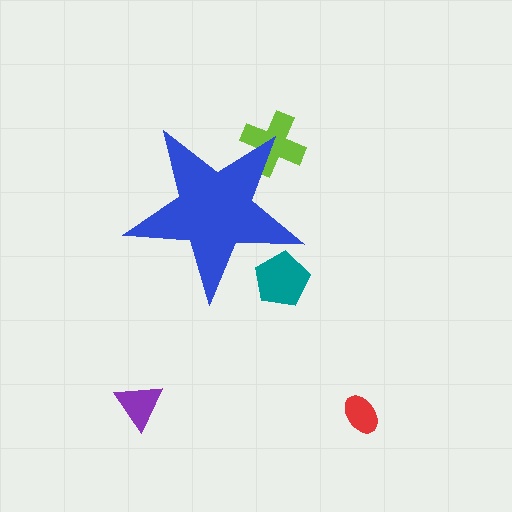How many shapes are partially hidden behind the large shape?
2 shapes are partially hidden.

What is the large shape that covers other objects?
A blue star.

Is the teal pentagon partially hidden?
Yes, the teal pentagon is partially hidden behind the blue star.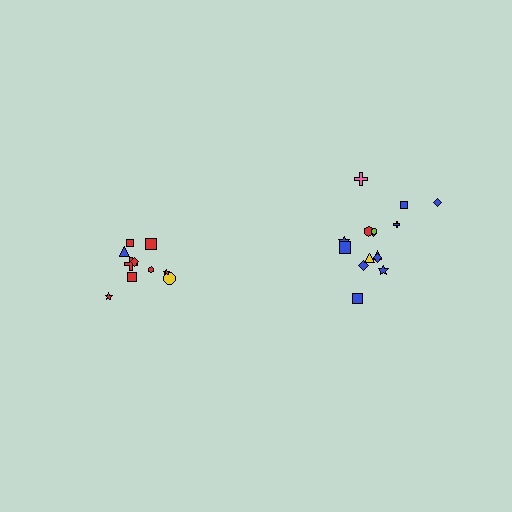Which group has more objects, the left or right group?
The right group.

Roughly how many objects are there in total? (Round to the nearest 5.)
Roughly 25 objects in total.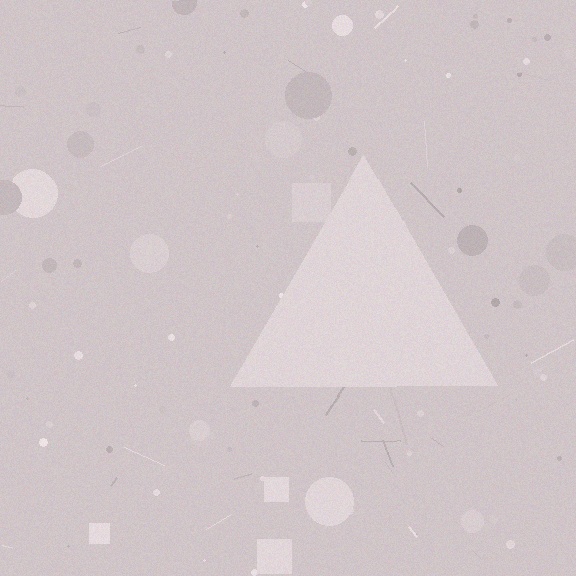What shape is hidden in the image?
A triangle is hidden in the image.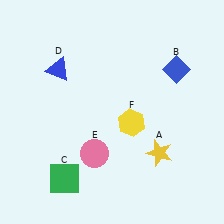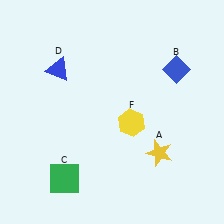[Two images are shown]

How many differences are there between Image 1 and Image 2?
There is 1 difference between the two images.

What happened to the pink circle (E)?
The pink circle (E) was removed in Image 2. It was in the bottom-left area of Image 1.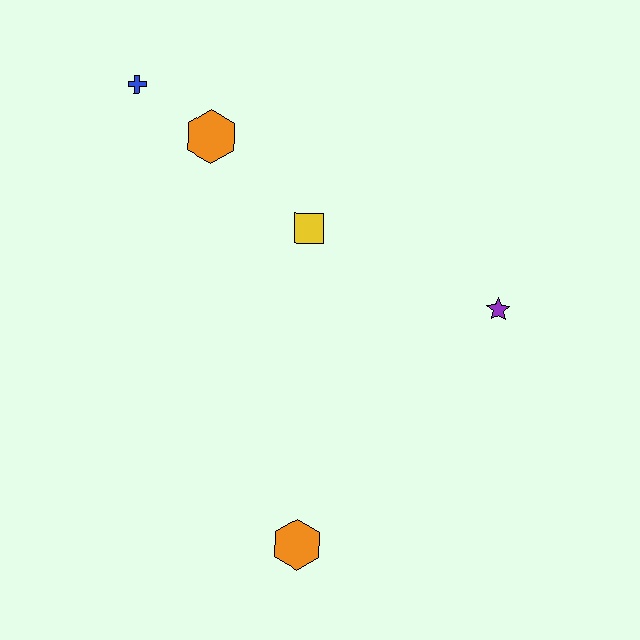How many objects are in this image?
There are 5 objects.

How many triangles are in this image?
There are no triangles.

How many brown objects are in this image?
There are no brown objects.